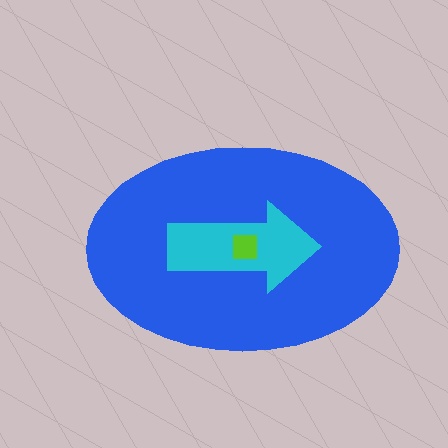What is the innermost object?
The lime square.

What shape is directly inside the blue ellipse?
The cyan arrow.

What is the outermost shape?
The blue ellipse.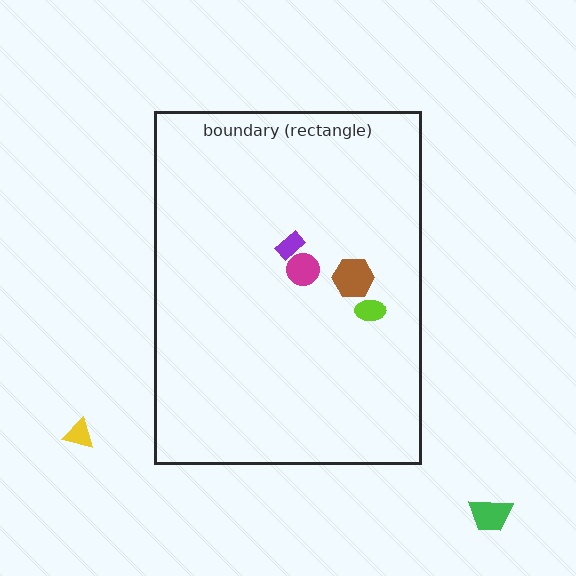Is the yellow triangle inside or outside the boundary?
Outside.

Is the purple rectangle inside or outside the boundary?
Inside.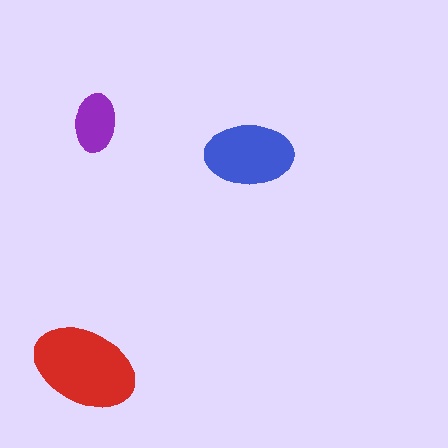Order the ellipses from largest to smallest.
the red one, the blue one, the purple one.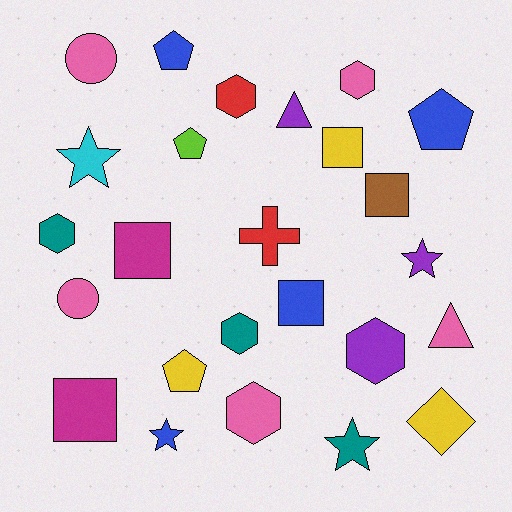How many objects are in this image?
There are 25 objects.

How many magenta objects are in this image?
There are 2 magenta objects.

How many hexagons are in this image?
There are 6 hexagons.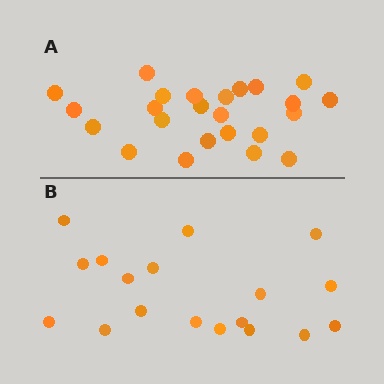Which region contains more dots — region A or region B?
Region A (the top region) has more dots.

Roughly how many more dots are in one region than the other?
Region A has about 6 more dots than region B.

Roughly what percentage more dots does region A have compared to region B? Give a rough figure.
About 35% more.